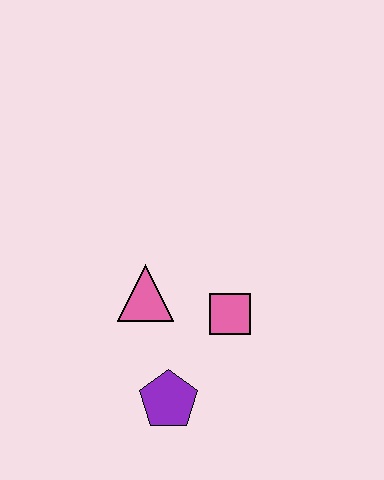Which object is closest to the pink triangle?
The pink square is closest to the pink triangle.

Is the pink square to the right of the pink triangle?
Yes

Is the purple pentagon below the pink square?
Yes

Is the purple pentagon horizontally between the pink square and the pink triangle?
Yes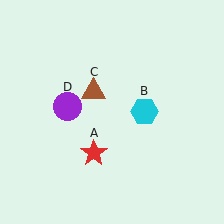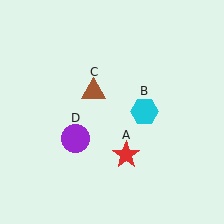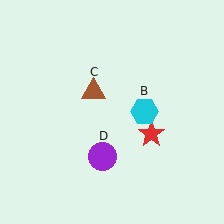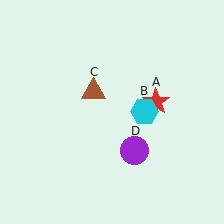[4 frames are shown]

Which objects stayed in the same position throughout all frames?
Cyan hexagon (object B) and brown triangle (object C) remained stationary.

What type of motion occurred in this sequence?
The red star (object A), purple circle (object D) rotated counterclockwise around the center of the scene.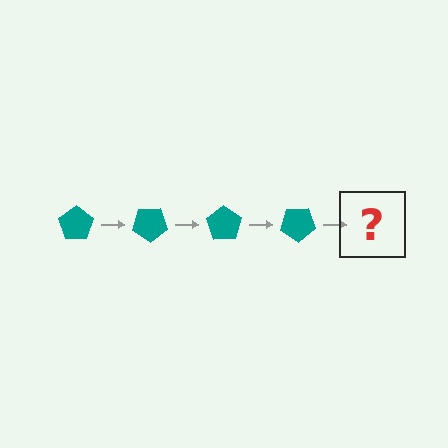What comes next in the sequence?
The next element should be a teal pentagon rotated 140 degrees.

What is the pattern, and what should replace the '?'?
The pattern is that the pentagon rotates 35 degrees each step. The '?' should be a teal pentagon rotated 140 degrees.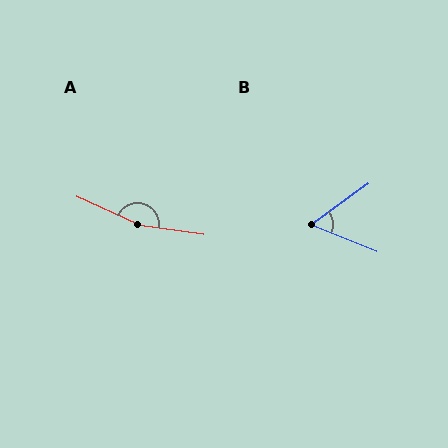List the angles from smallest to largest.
B (58°), A (163°).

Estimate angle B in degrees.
Approximately 58 degrees.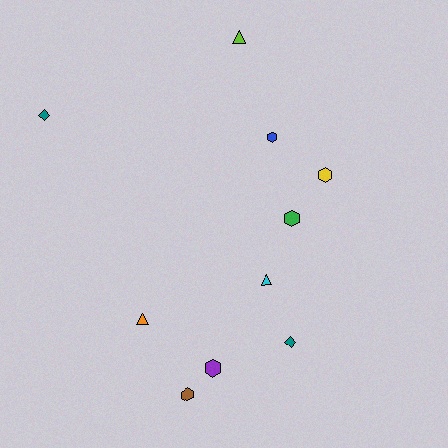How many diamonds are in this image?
There are 2 diamonds.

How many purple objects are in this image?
There is 1 purple object.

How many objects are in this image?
There are 10 objects.